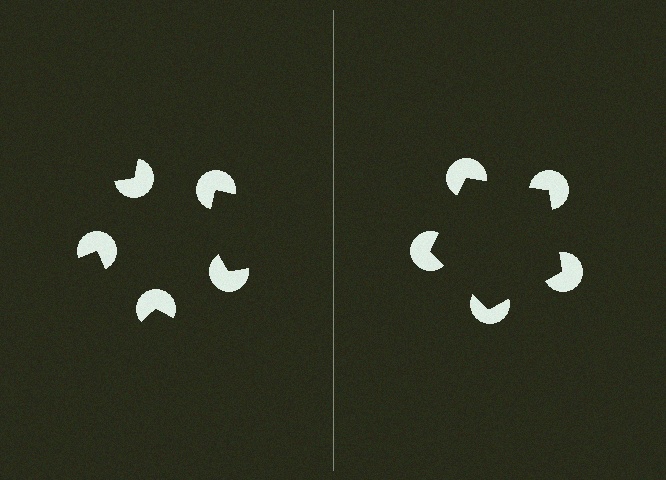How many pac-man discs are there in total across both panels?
10 — 5 on each side.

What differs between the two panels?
The pac-man discs are positioned identically on both sides; only the wedge orientations differ. On the right they align to a pentagon; on the left they are misaligned.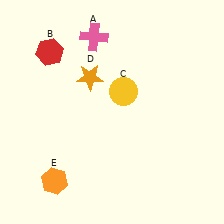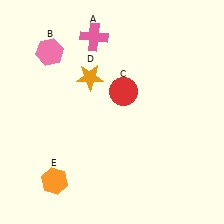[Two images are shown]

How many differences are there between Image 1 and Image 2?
There are 2 differences between the two images.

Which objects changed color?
B changed from red to pink. C changed from yellow to red.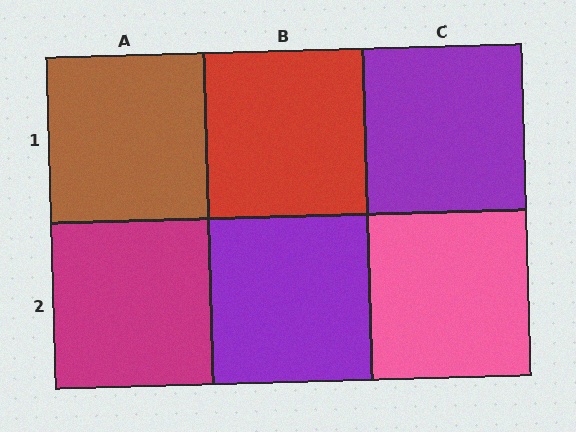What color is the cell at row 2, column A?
Magenta.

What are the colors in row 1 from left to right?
Brown, red, purple.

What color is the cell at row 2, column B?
Purple.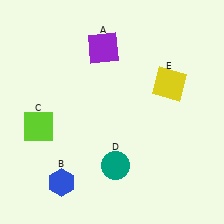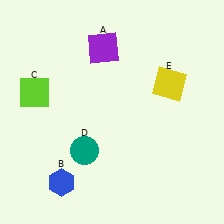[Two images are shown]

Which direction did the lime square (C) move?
The lime square (C) moved up.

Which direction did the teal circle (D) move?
The teal circle (D) moved left.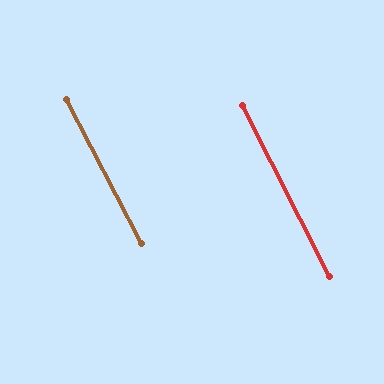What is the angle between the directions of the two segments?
Approximately 1 degree.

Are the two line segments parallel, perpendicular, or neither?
Parallel — their directions differ by only 0.9°.